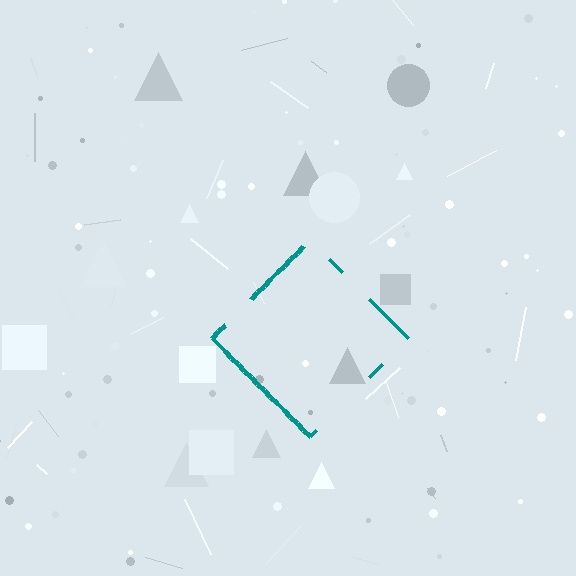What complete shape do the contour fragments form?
The contour fragments form a diamond.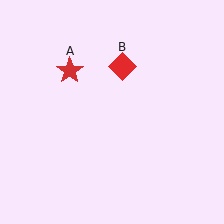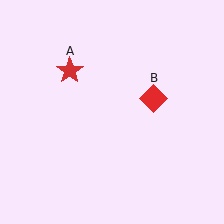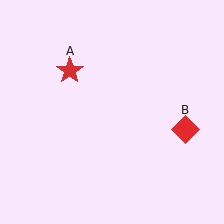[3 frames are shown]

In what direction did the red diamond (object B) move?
The red diamond (object B) moved down and to the right.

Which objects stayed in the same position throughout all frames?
Red star (object A) remained stationary.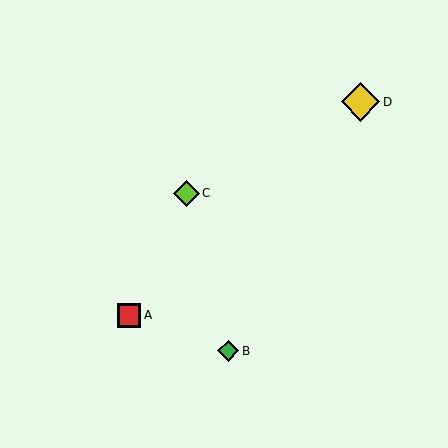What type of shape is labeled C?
Shape C is a lime diamond.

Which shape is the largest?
The yellow diamond (labeled D) is the largest.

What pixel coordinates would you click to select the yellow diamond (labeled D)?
Click at (360, 102) to select the yellow diamond D.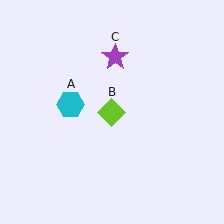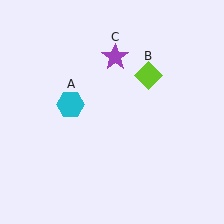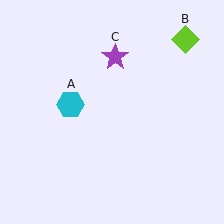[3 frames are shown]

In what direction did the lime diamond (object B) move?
The lime diamond (object B) moved up and to the right.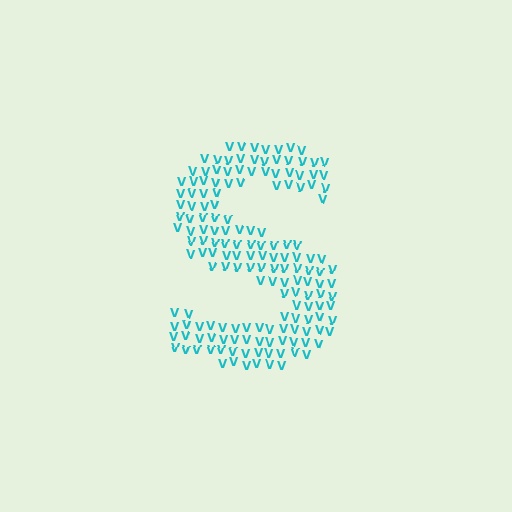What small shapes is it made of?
It is made of small letter V's.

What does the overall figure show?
The overall figure shows the letter S.